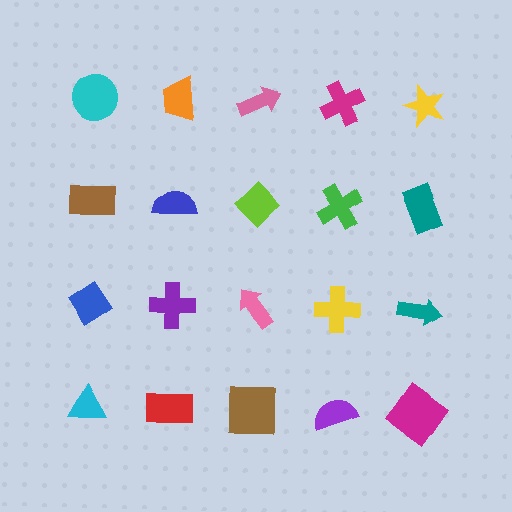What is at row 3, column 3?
A pink arrow.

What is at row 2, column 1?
A brown rectangle.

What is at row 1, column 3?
A pink arrow.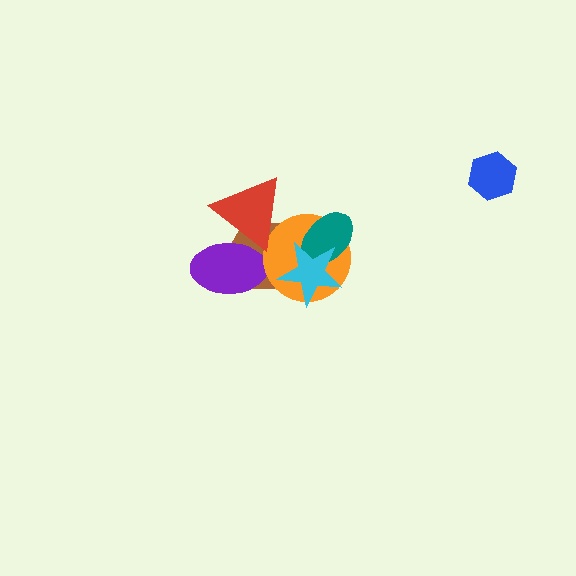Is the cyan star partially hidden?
No, no other shape covers it.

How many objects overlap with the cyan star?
3 objects overlap with the cyan star.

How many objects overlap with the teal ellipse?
2 objects overlap with the teal ellipse.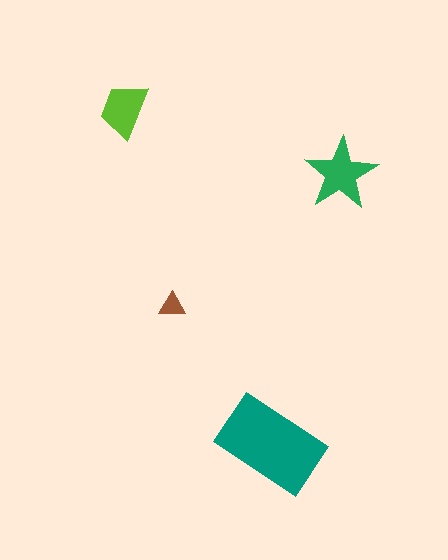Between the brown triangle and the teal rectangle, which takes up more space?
The teal rectangle.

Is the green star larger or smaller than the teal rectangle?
Smaller.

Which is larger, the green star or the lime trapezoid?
The green star.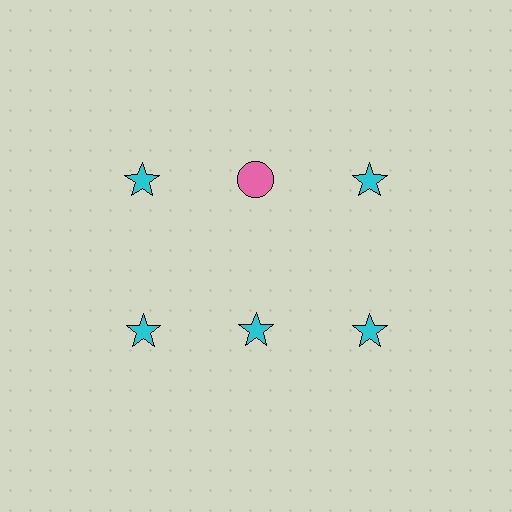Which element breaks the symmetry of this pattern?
The pink circle in the top row, second from left column breaks the symmetry. All other shapes are cyan stars.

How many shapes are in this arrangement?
There are 6 shapes arranged in a grid pattern.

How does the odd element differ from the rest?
It differs in both color (pink instead of cyan) and shape (circle instead of star).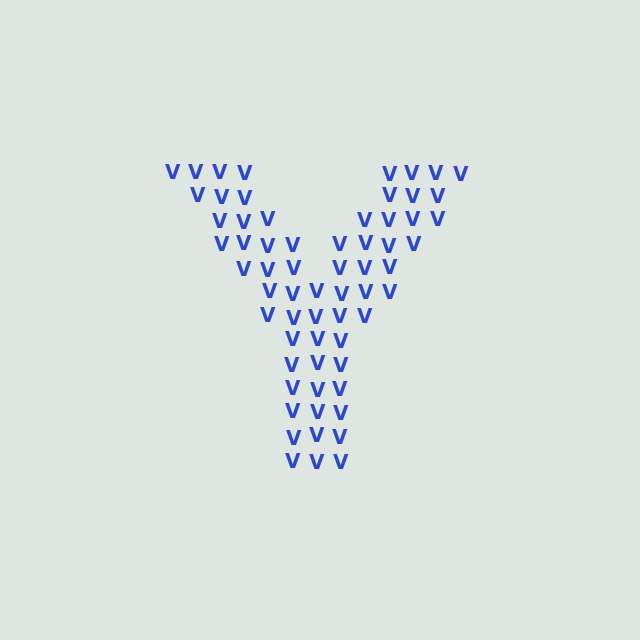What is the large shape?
The large shape is the letter Y.